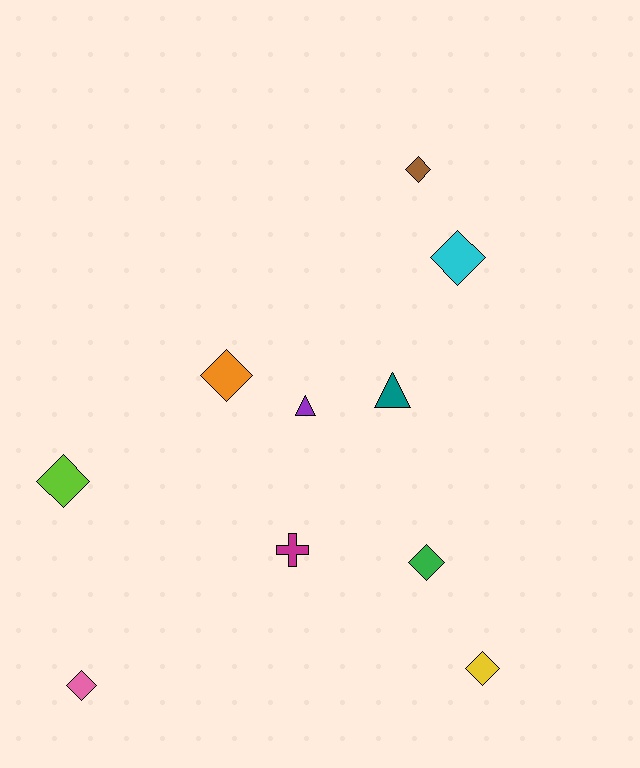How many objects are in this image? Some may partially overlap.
There are 10 objects.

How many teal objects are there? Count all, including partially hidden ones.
There is 1 teal object.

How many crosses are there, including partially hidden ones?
There is 1 cross.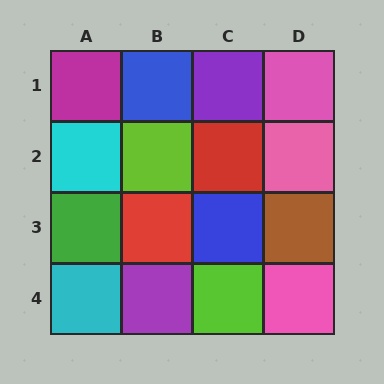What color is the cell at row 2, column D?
Pink.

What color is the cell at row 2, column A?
Cyan.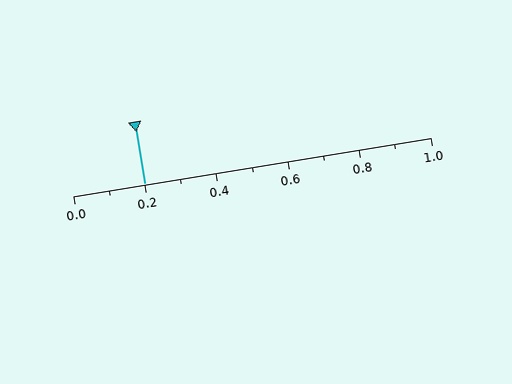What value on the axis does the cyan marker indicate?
The marker indicates approximately 0.2.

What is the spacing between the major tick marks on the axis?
The major ticks are spaced 0.2 apart.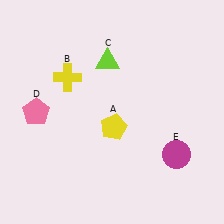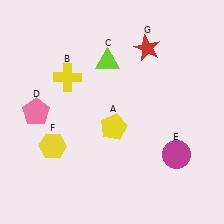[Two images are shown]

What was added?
A yellow hexagon (F), a red star (G) were added in Image 2.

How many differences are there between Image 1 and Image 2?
There are 2 differences between the two images.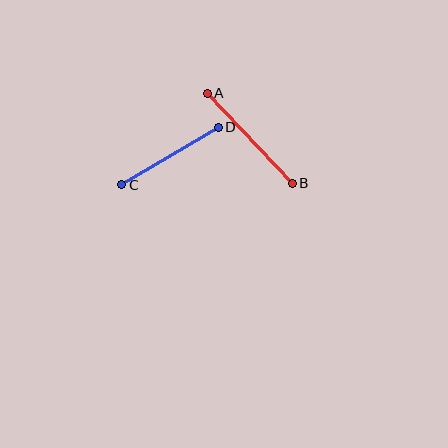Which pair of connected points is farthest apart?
Points A and B are farthest apart.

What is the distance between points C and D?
The distance is approximately 112 pixels.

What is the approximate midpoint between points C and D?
The midpoint is at approximately (170, 156) pixels.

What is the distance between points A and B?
The distance is approximately 124 pixels.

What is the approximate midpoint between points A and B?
The midpoint is at approximately (250, 138) pixels.